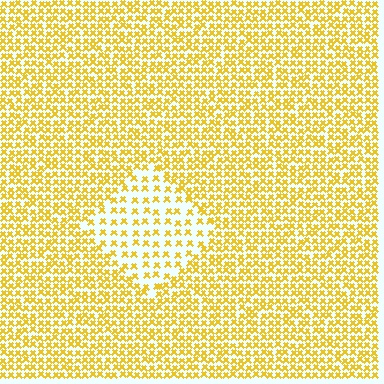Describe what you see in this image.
The image contains small yellow elements arranged at two different densities. A diamond-shaped region is visible where the elements are less densely packed than the surrounding area.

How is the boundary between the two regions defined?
The boundary is defined by a change in element density (approximately 2.1x ratio). All elements are the same color, size, and shape.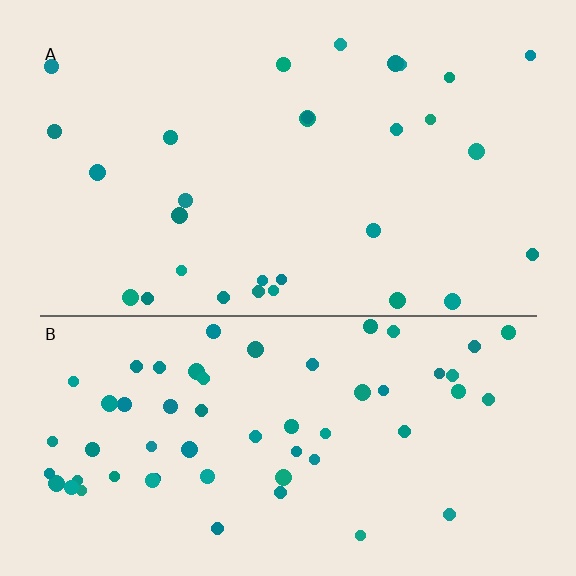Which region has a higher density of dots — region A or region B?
B (the bottom).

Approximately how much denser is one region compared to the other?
Approximately 2.0× — region B over region A.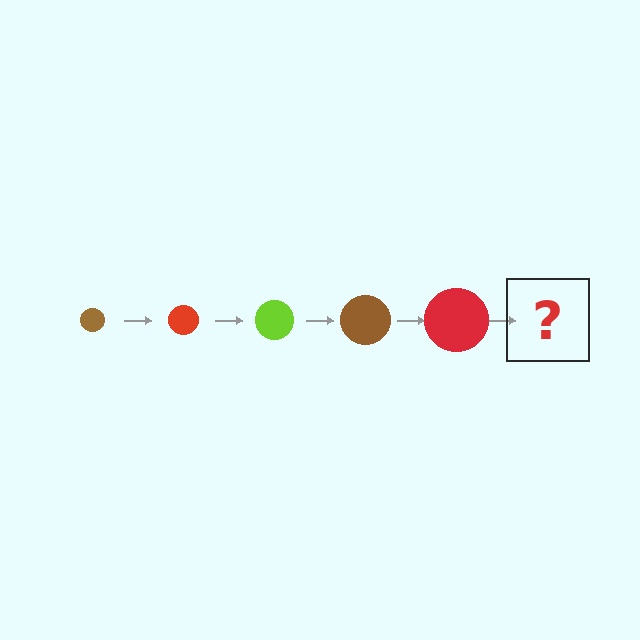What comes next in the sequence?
The next element should be a lime circle, larger than the previous one.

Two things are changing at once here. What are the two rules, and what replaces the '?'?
The two rules are that the circle grows larger each step and the color cycles through brown, red, and lime. The '?' should be a lime circle, larger than the previous one.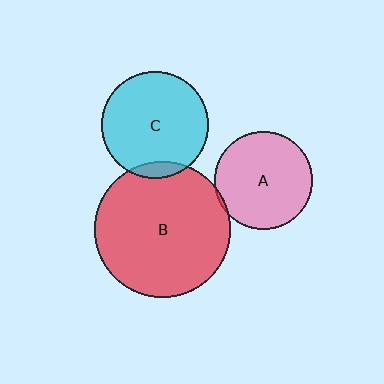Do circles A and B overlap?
Yes.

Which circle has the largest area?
Circle B (red).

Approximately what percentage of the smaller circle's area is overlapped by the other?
Approximately 5%.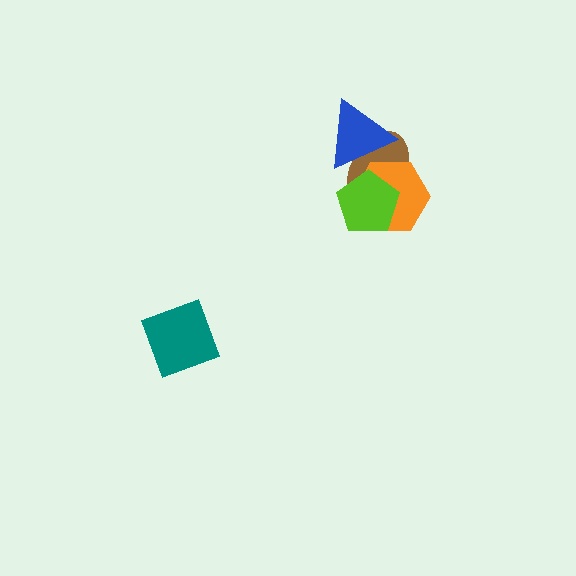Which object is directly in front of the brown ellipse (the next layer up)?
The orange hexagon is directly in front of the brown ellipse.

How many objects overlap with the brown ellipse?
3 objects overlap with the brown ellipse.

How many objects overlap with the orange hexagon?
3 objects overlap with the orange hexagon.